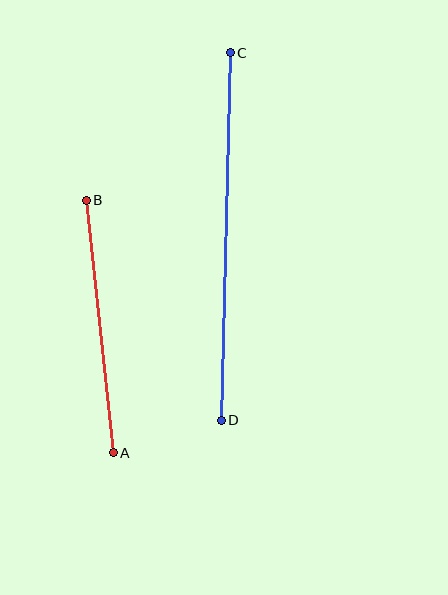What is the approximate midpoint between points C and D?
The midpoint is at approximately (226, 236) pixels.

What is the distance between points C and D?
The distance is approximately 368 pixels.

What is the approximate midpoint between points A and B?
The midpoint is at approximately (100, 327) pixels.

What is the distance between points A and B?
The distance is approximately 254 pixels.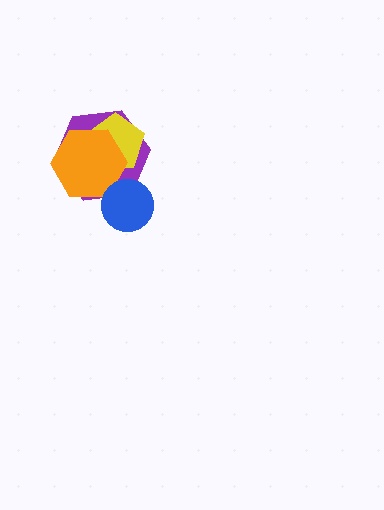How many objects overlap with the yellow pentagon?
2 objects overlap with the yellow pentagon.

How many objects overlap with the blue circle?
2 objects overlap with the blue circle.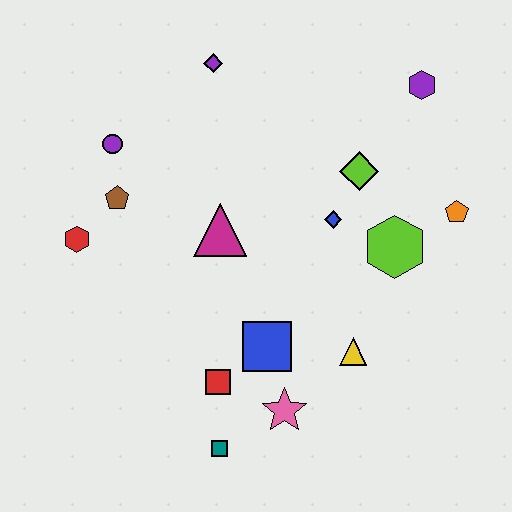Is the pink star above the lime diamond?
No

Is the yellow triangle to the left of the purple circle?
No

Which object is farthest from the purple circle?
The orange pentagon is farthest from the purple circle.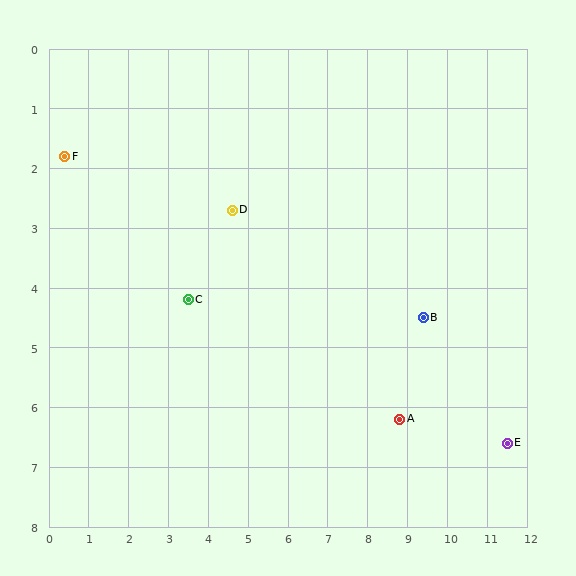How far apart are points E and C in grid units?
Points E and C are about 8.4 grid units apart.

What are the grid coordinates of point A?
Point A is at approximately (8.8, 6.2).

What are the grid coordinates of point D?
Point D is at approximately (4.6, 2.7).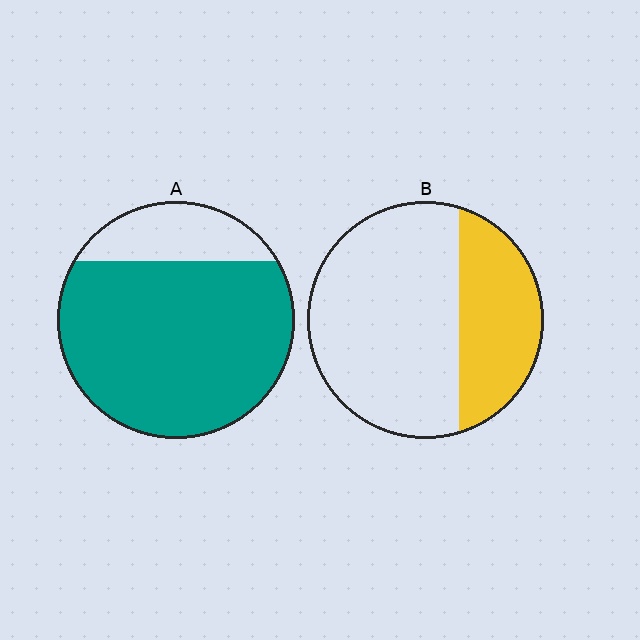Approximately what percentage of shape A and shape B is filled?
A is approximately 80% and B is approximately 30%.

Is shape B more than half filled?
No.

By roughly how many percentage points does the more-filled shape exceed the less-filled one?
By roughly 50 percentage points (A over B).